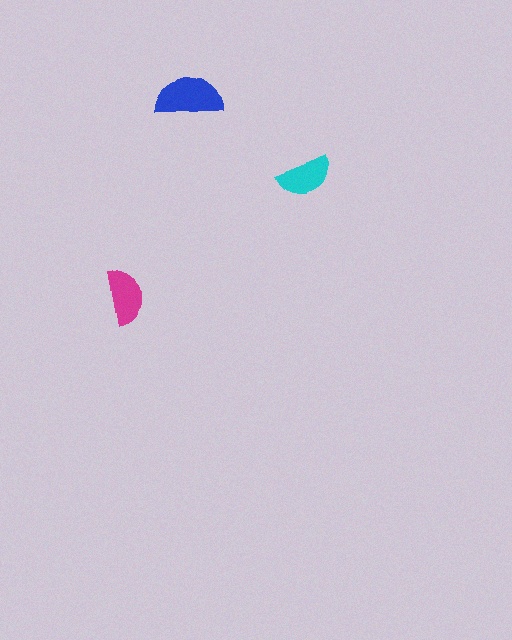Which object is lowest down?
The magenta semicircle is bottommost.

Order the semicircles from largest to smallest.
the blue one, the magenta one, the cyan one.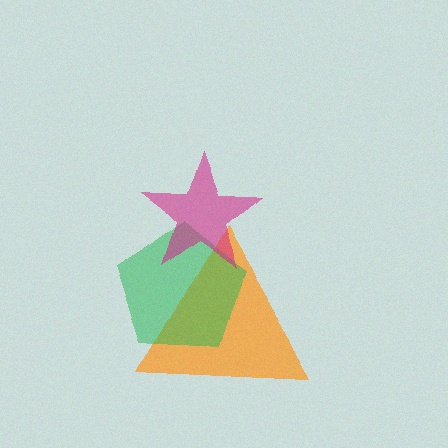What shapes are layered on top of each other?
The layered shapes are: an orange triangle, a green pentagon, a magenta star.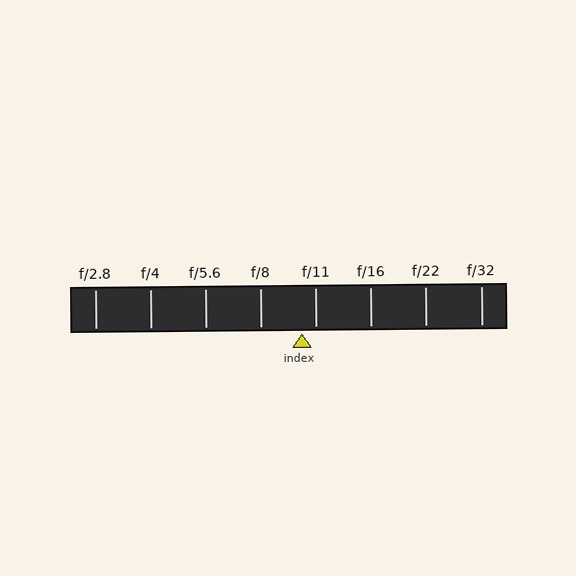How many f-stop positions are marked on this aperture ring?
There are 8 f-stop positions marked.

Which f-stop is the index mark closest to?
The index mark is closest to f/11.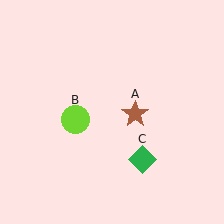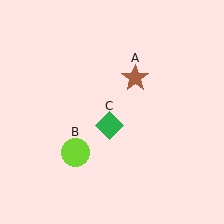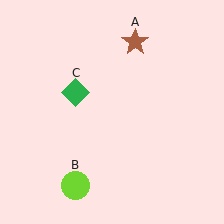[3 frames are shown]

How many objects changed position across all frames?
3 objects changed position: brown star (object A), lime circle (object B), green diamond (object C).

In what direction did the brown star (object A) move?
The brown star (object A) moved up.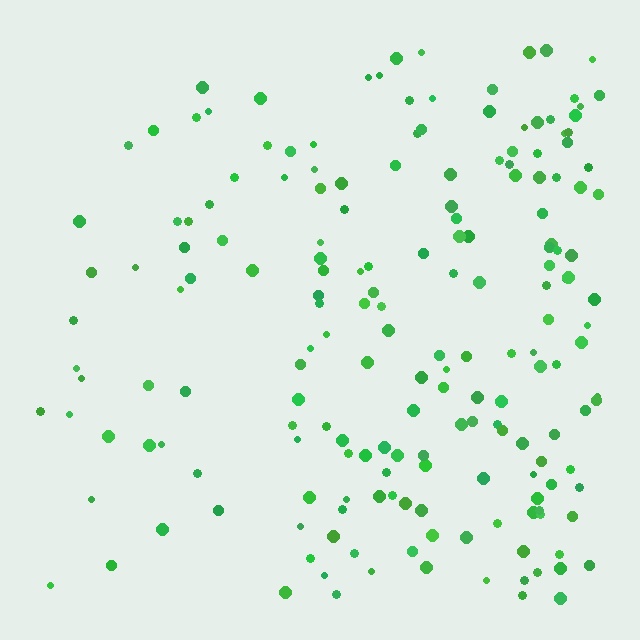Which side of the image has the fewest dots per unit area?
The left.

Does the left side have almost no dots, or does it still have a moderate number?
Still a moderate number, just noticeably fewer than the right.